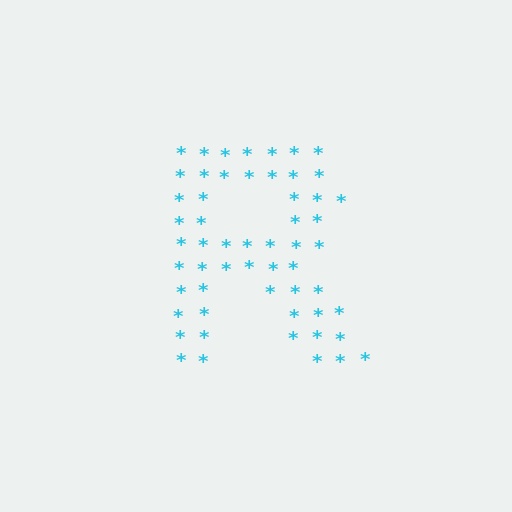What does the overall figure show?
The overall figure shows the letter R.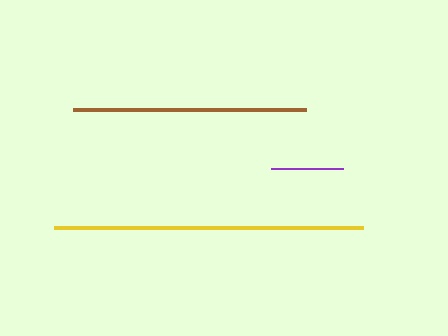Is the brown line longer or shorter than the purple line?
The brown line is longer than the purple line.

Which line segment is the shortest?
The purple line is the shortest at approximately 72 pixels.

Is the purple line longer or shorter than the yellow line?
The yellow line is longer than the purple line.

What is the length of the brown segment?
The brown segment is approximately 233 pixels long.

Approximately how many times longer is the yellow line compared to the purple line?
The yellow line is approximately 4.3 times the length of the purple line.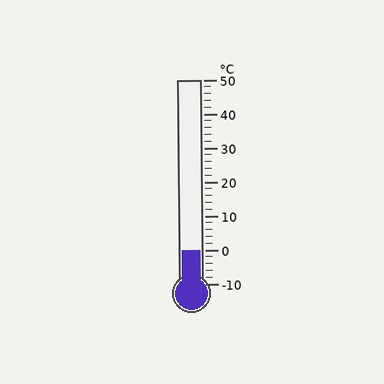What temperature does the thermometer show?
The thermometer shows approximately 0°C.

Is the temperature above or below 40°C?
The temperature is below 40°C.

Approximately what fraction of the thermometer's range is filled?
The thermometer is filled to approximately 15% of its range.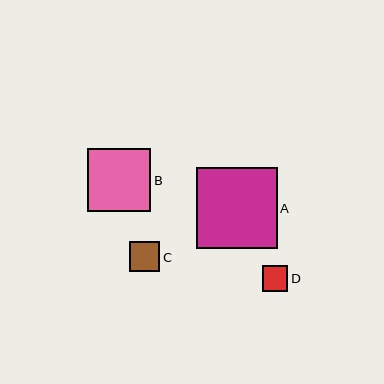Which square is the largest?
Square A is the largest with a size of approximately 80 pixels.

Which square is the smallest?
Square D is the smallest with a size of approximately 25 pixels.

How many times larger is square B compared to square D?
Square B is approximately 2.5 times the size of square D.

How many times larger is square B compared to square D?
Square B is approximately 2.5 times the size of square D.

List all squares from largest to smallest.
From largest to smallest: A, B, C, D.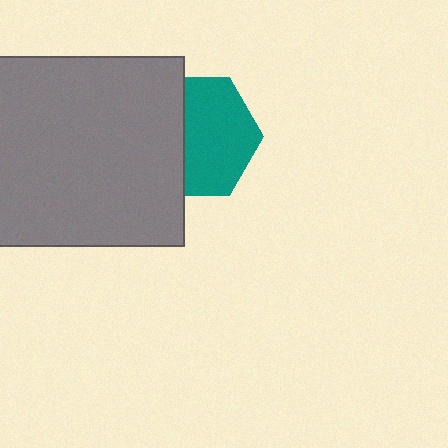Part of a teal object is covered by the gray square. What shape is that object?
It is a hexagon.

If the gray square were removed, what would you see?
You would see the complete teal hexagon.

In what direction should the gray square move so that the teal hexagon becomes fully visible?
The gray square should move left. That is the shortest direction to clear the overlap and leave the teal hexagon fully visible.